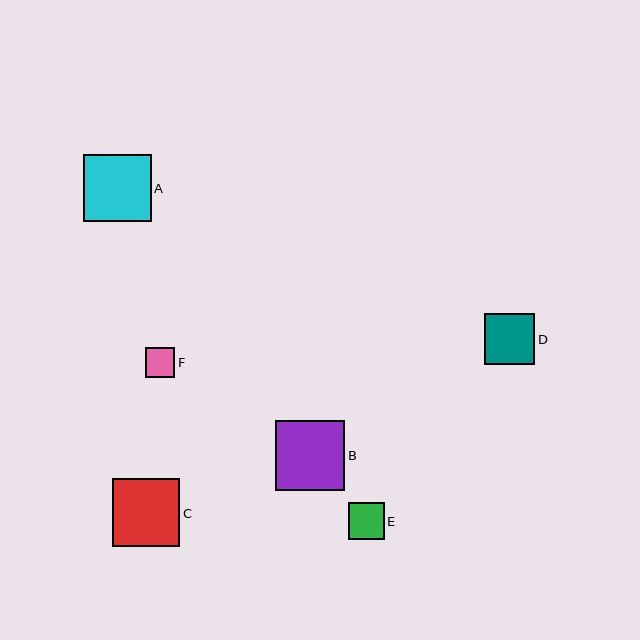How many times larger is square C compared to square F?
Square C is approximately 2.3 times the size of square F.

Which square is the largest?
Square B is the largest with a size of approximately 69 pixels.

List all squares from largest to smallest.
From largest to smallest: B, A, C, D, E, F.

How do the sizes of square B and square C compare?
Square B and square C are approximately the same size.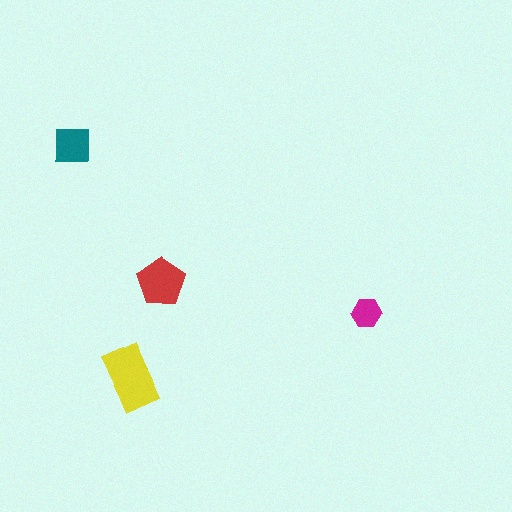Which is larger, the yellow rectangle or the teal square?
The yellow rectangle.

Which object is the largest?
The yellow rectangle.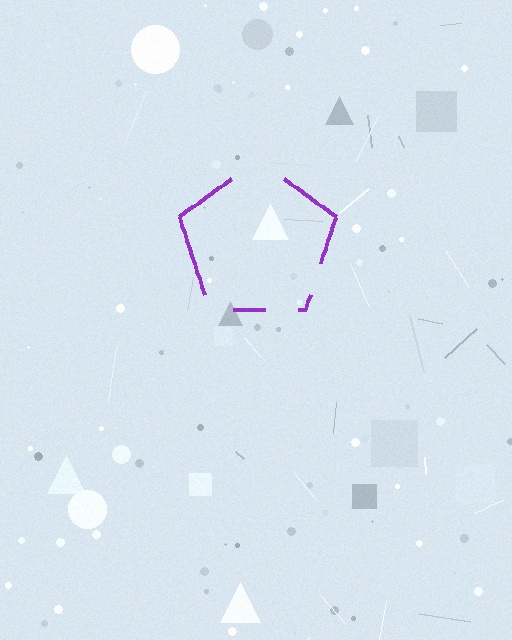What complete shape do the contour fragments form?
The contour fragments form a pentagon.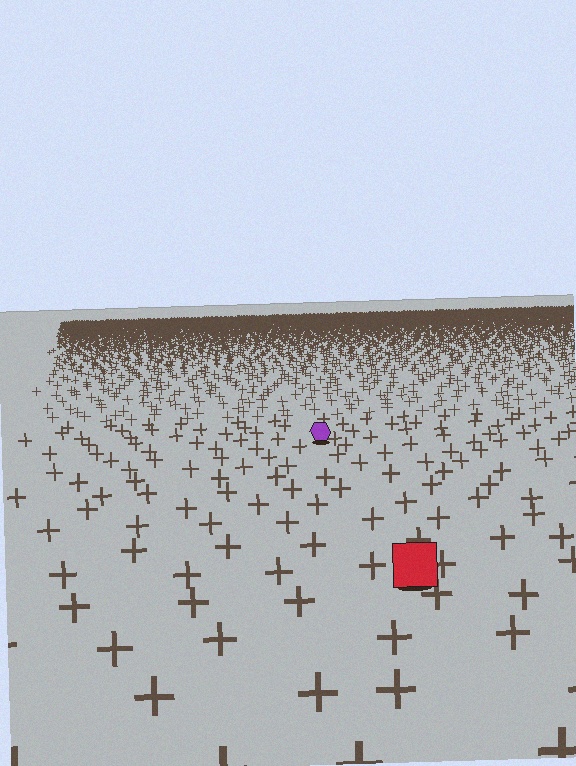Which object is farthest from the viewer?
The purple hexagon is farthest from the viewer. It appears smaller and the ground texture around it is denser.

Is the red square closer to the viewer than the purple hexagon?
Yes. The red square is closer — you can tell from the texture gradient: the ground texture is coarser near it.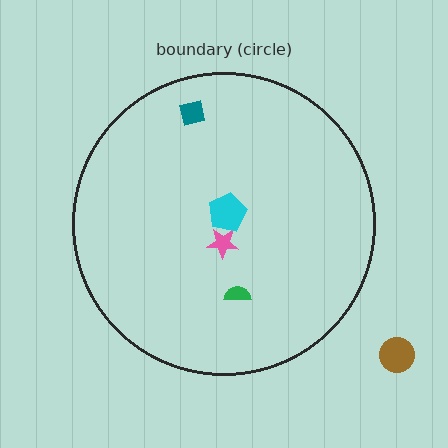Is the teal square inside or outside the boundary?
Inside.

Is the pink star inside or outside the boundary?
Inside.